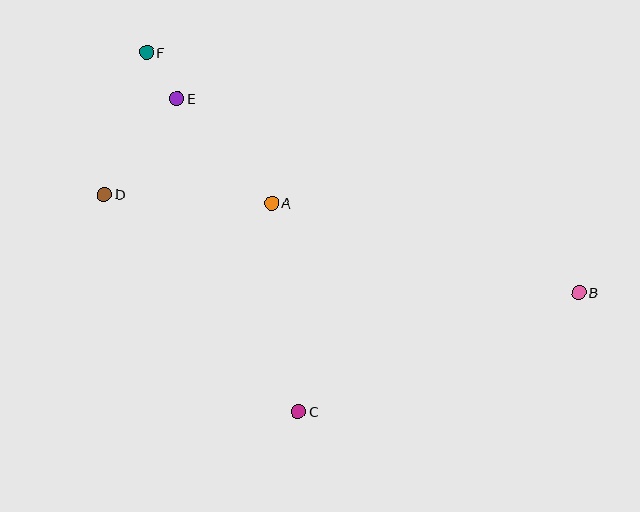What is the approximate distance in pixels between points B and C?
The distance between B and C is approximately 304 pixels.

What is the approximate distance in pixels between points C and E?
The distance between C and E is approximately 336 pixels.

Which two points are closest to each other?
Points E and F are closest to each other.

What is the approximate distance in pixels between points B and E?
The distance between B and E is approximately 446 pixels.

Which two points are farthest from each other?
Points B and F are farthest from each other.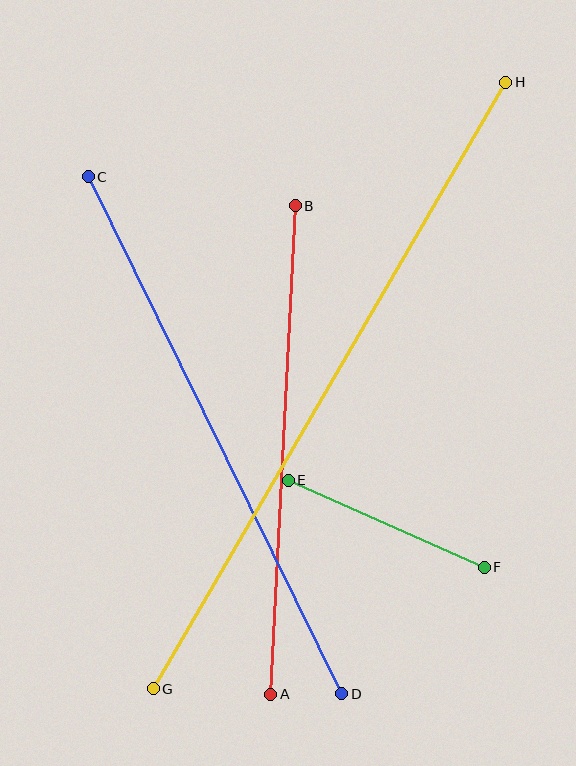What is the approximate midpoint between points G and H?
The midpoint is at approximately (330, 386) pixels.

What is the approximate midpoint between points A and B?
The midpoint is at approximately (283, 450) pixels.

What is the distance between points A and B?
The distance is approximately 489 pixels.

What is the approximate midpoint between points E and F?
The midpoint is at approximately (386, 524) pixels.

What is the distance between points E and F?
The distance is approximately 214 pixels.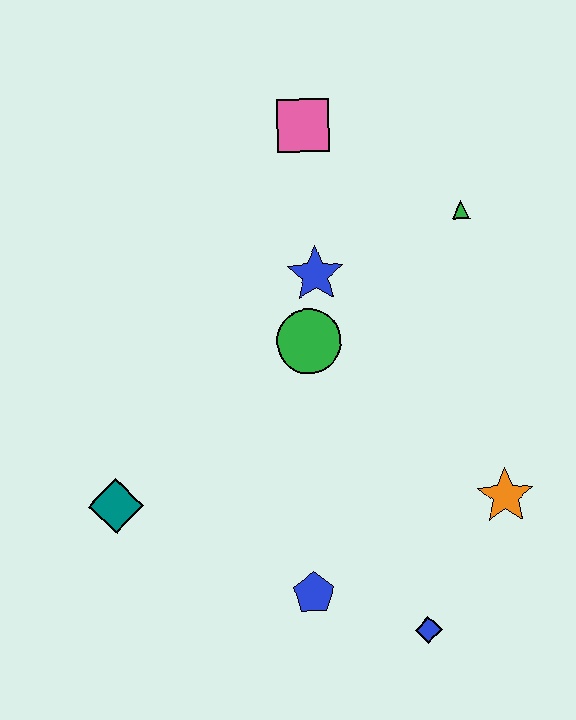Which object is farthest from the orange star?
The pink square is farthest from the orange star.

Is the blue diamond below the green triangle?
Yes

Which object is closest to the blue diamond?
The blue pentagon is closest to the blue diamond.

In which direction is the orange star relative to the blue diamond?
The orange star is above the blue diamond.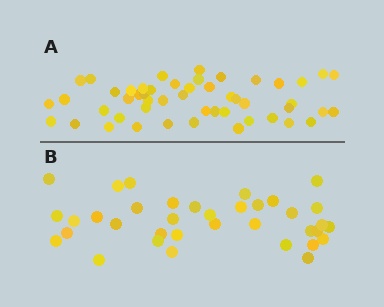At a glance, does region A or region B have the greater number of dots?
Region A (the top region) has more dots.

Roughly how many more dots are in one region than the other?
Region A has approximately 15 more dots than region B.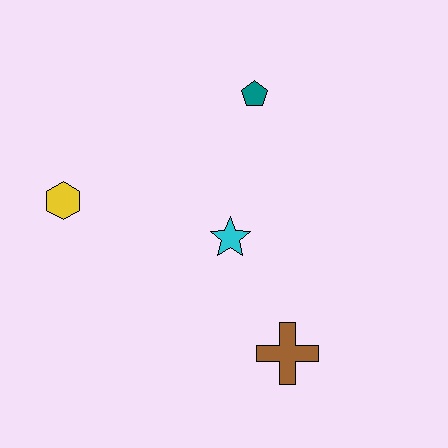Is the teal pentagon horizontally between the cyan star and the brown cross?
Yes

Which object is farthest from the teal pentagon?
The brown cross is farthest from the teal pentagon.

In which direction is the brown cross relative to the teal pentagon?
The brown cross is below the teal pentagon.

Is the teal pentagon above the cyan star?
Yes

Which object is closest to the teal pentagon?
The cyan star is closest to the teal pentagon.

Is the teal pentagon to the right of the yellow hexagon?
Yes